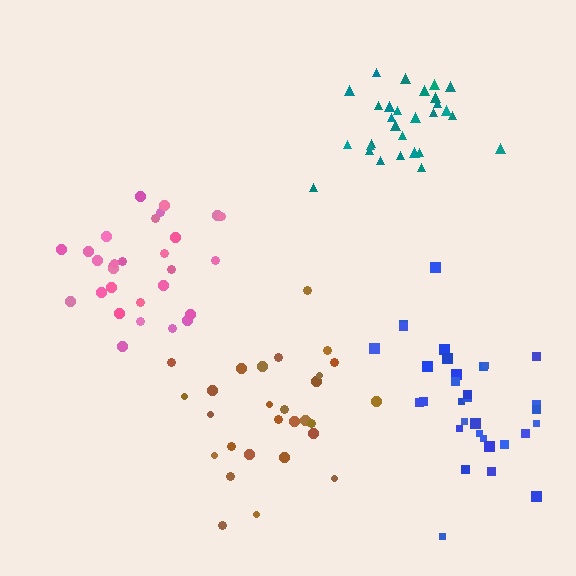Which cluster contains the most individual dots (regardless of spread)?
Blue (32).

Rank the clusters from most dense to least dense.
pink, teal, blue, brown.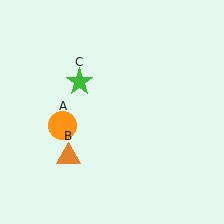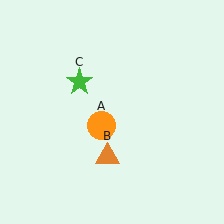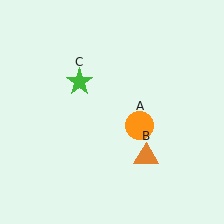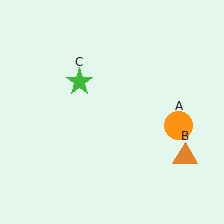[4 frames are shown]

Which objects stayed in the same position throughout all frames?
Green star (object C) remained stationary.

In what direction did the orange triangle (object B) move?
The orange triangle (object B) moved right.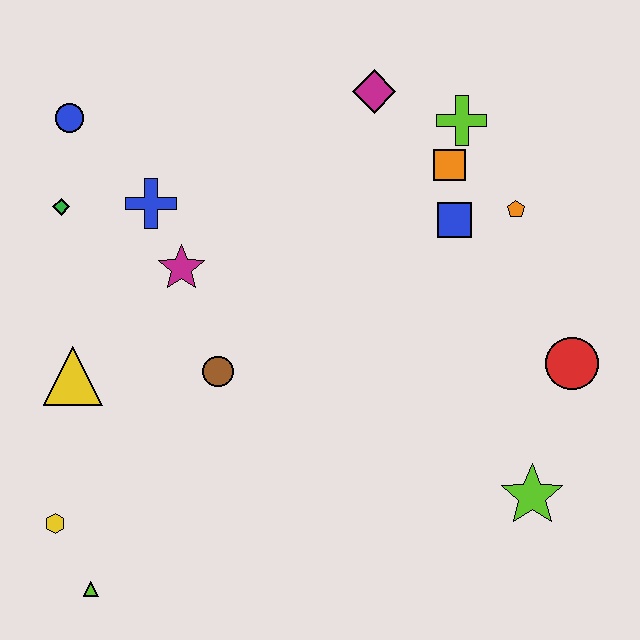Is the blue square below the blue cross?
Yes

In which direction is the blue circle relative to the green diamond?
The blue circle is above the green diamond.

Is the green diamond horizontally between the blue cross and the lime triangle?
No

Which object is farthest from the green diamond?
The lime star is farthest from the green diamond.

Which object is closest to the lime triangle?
The yellow hexagon is closest to the lime triangle.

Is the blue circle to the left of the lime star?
Yes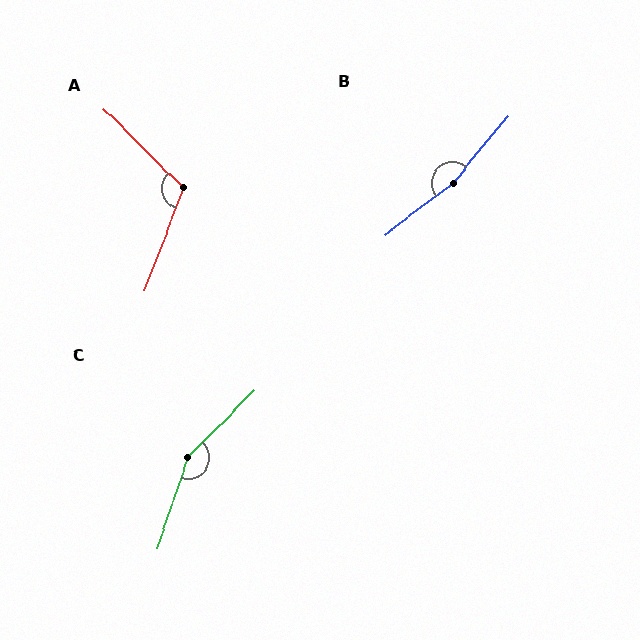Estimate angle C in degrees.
Approximately 154 degrees.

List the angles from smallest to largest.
A (114°), C (154°), B (167°).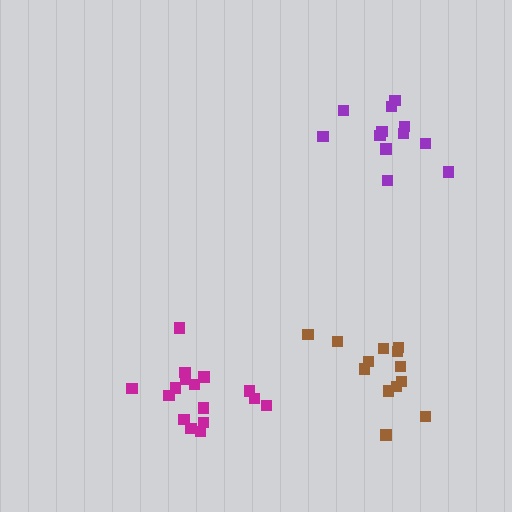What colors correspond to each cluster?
The clusters are colored: magenta, purple, brown.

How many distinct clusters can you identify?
There are 3 distinct clusters.